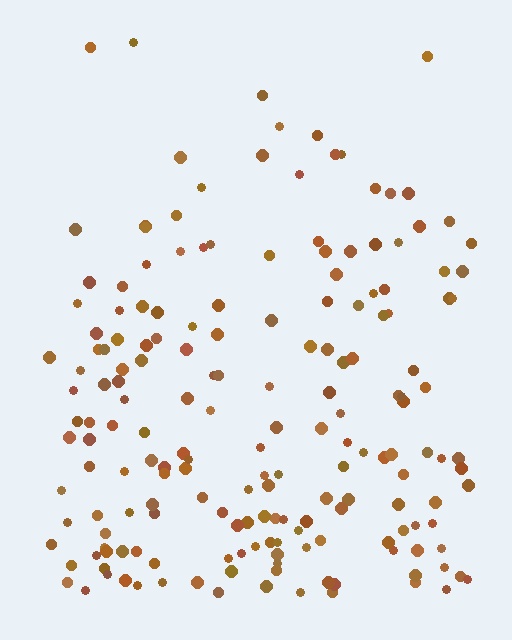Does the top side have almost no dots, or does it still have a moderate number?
Still a moderate number, just noticeably fewer than the bottom.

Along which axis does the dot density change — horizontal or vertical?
Vertical.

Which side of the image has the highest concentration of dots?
The bottom.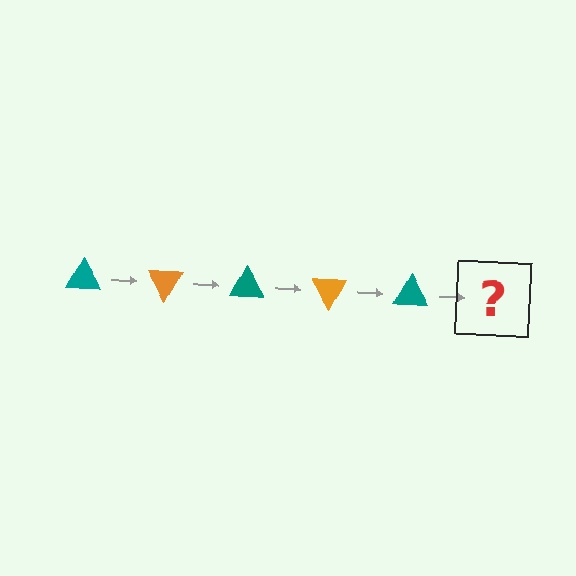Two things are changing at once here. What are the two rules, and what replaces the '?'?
The two rules are that it rotates 60 degrees each step and the color cycles through teal and orange. The '?' should be an orange triangle, rotated 300 degrees from the start.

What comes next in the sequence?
The next element should be an orange triangle, rotated 300 degrees from the start.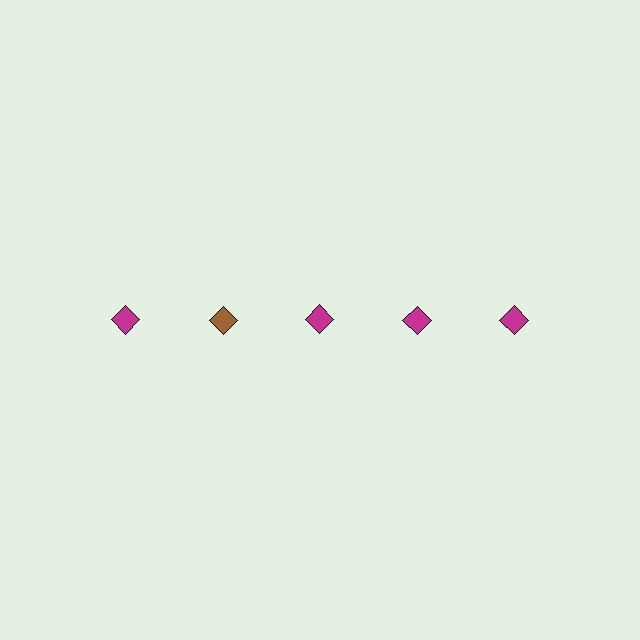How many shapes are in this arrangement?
There are 5 shapes arranged in a grid pattern.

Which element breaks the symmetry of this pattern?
The brown diamond in the top row, second from left column breaks the symmetry. All other shapes are magenta diamonds.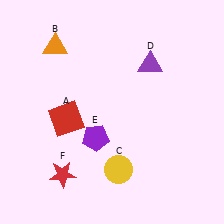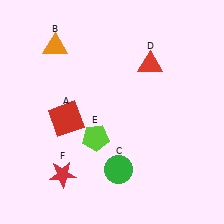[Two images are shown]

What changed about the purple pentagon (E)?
In Image 1, E is purple. In Image 2, it changed to lime.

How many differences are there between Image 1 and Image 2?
There are 3 differences between the two images.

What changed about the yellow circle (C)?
In Image 1, C is yellow. In Image 2, it changed to green.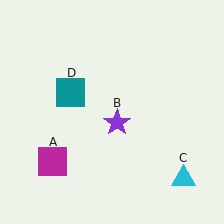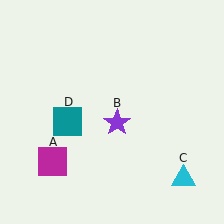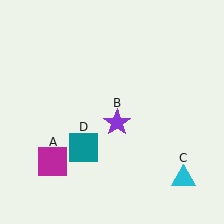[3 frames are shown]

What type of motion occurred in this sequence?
The teal square (object D) rotated counterclockwise around the center of the scene.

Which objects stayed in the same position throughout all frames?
Magenta square (object A) and purple star (object B) and cyan triangle (object C) remained stationary.